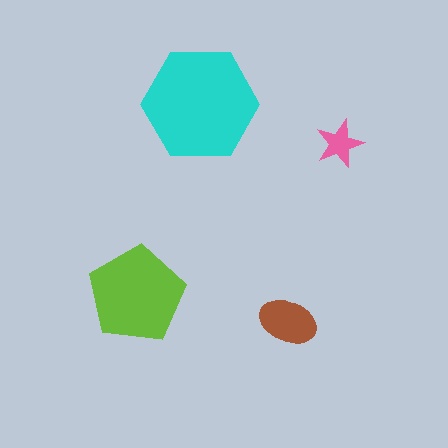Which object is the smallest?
The pink star.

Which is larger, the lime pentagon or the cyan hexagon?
The cyan hexagon.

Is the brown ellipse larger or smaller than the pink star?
Larger.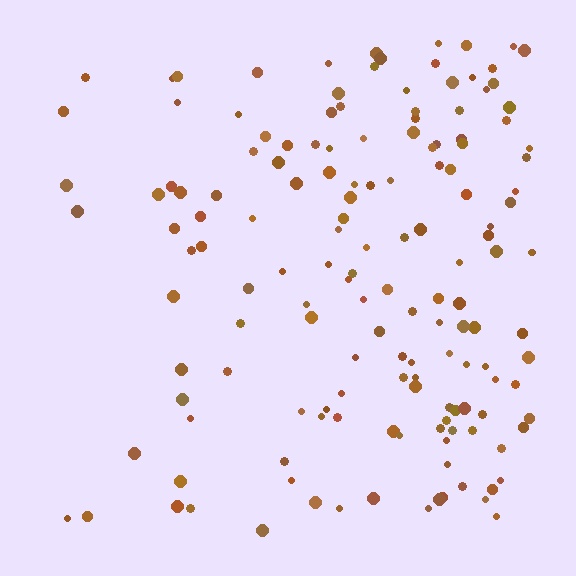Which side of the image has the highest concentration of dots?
The right.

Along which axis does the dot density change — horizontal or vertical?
Horizontal.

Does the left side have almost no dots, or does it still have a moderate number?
Still a moderate number, just noticeably fewer than the right.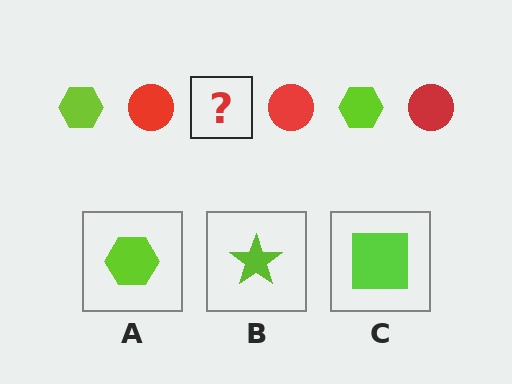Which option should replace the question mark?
Option A.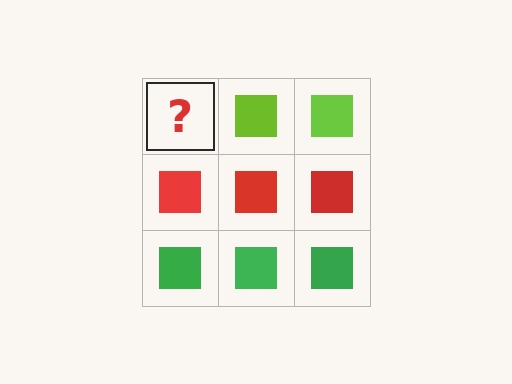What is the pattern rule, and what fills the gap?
The rule is that each row has a consistent color. The gap should be filled with a lime square.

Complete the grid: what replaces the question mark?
The question mark should be replaced with a lime square.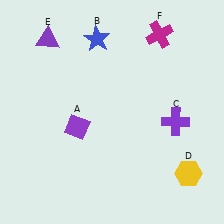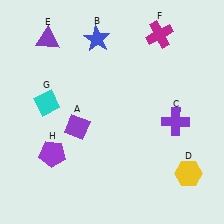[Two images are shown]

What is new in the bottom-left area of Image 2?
A purple pentagon (H) was added in the bottom-left area of Image 2.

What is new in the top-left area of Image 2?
A cyan diamond (G) was added in the top-left area of Image 2.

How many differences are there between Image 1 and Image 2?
There are 2 differences between the two images.